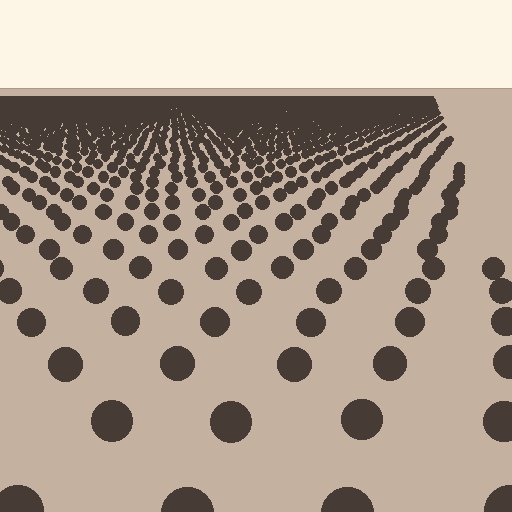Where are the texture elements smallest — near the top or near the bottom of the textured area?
Near the top.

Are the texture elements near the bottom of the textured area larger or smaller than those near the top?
Larger. Near the bottom, elements are closer to the viewer and appear at a bigger on-screen size.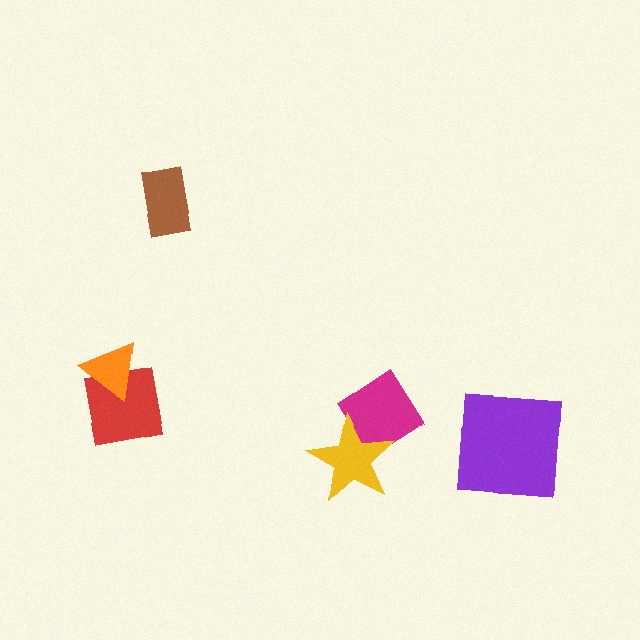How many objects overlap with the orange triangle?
1 object overlaps with the orange triangle.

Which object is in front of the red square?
The orange triangle is in front of the red square.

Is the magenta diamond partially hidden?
Yes, it is partially covered by another shape.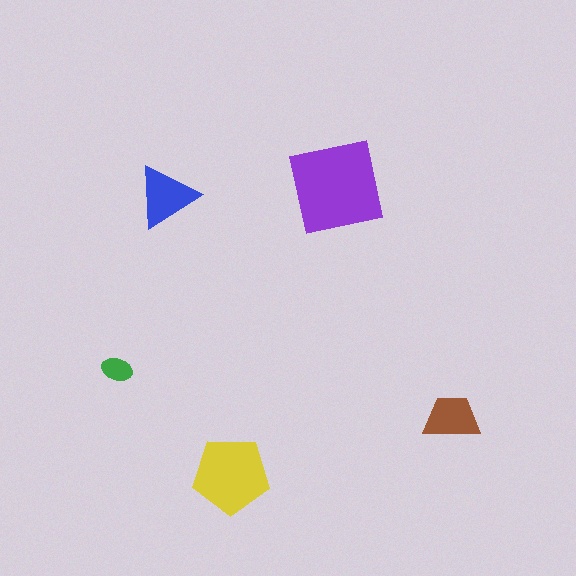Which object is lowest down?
The yellow pentagon is bottommost.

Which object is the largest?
The purple square.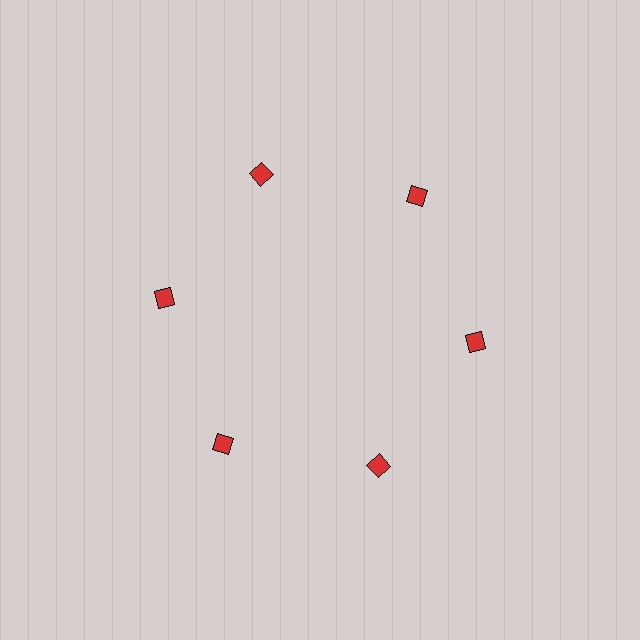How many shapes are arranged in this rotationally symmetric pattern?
There are 6 shapes, arranged in 6 groups of 1.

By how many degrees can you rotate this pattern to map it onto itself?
The pattern maps onto itself every 60 degrees of rotation.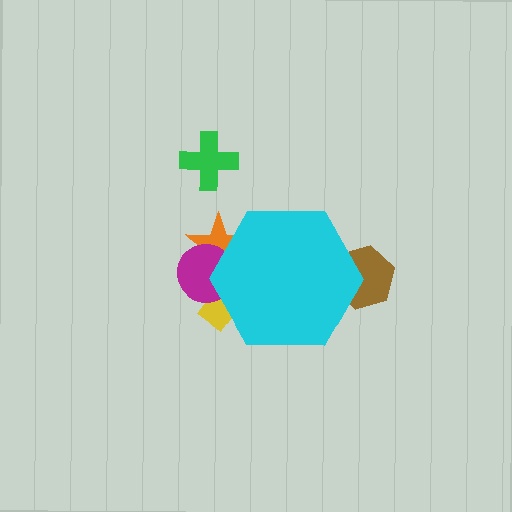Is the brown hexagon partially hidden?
Yes, the brown hexagon is partially hidden behind the cyan hexagon.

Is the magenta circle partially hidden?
Yes, the magenta circle is partially hidden behind the cyan hexagon.